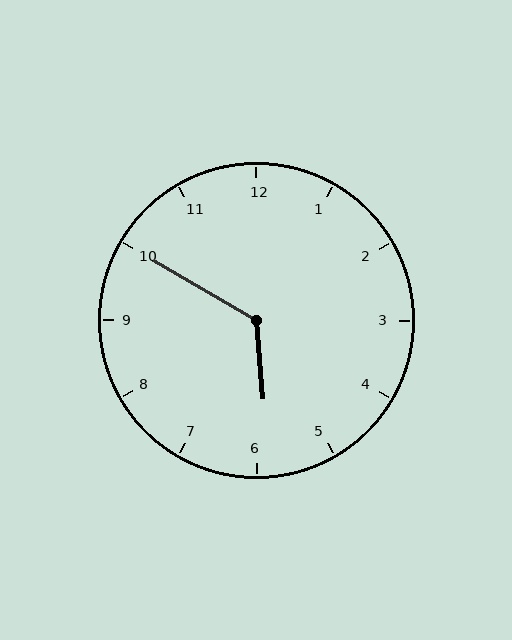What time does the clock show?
5:50.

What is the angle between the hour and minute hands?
Approximately 125 degrees.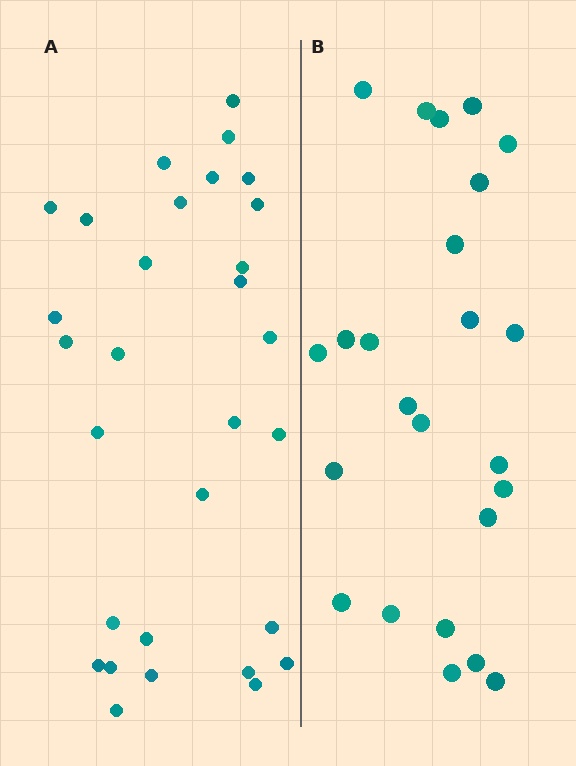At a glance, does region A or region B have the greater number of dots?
Region A (the left region) has more dots.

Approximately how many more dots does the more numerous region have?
Region A has about 6 more dots than region B.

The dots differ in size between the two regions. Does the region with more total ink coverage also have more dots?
No. Region B has more total ink coverage because its dots are larger, but region A actually contains more individual dots. Total area can be misleading — the number of items is what matters here.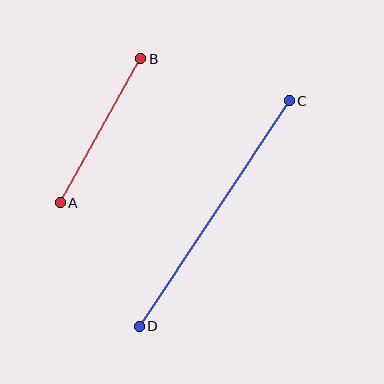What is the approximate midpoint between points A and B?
The midpoint is at approximately (100, 131) pixels.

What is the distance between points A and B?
The distance is approximately 165 pixels.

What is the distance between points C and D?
The distance is approximately 270 pixels.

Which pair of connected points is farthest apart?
Points C and D are farthest apart.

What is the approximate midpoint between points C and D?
The midpoint is at approximately (214, 213) pixels.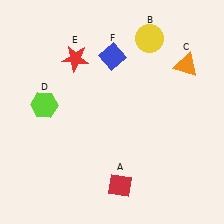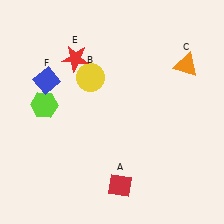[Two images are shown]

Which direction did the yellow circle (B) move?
The yellow circle (B) moved left.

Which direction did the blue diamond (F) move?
The blue diamond (F) moved left.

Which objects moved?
The objects that moved are: the yellow circle (B), the blue diamond (F).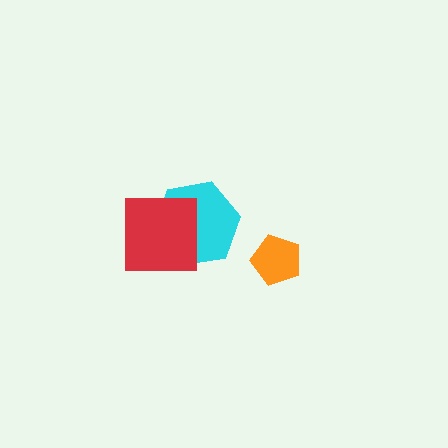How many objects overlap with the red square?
1 object overlaps with the red square.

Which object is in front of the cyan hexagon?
The red square is in front of the cyan hexagon.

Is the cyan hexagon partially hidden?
Yes, it is partially covered by another shape.